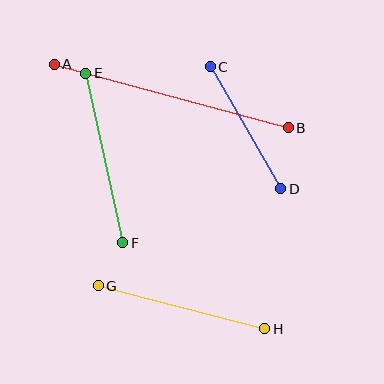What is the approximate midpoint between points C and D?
The midpoint is at approximately (246, 128) pixels.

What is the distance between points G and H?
The distance is approximately 172 pixels.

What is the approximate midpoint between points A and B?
The midpoint is at approximately (171, 96) pixels.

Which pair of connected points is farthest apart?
Points A and B are farthest apart.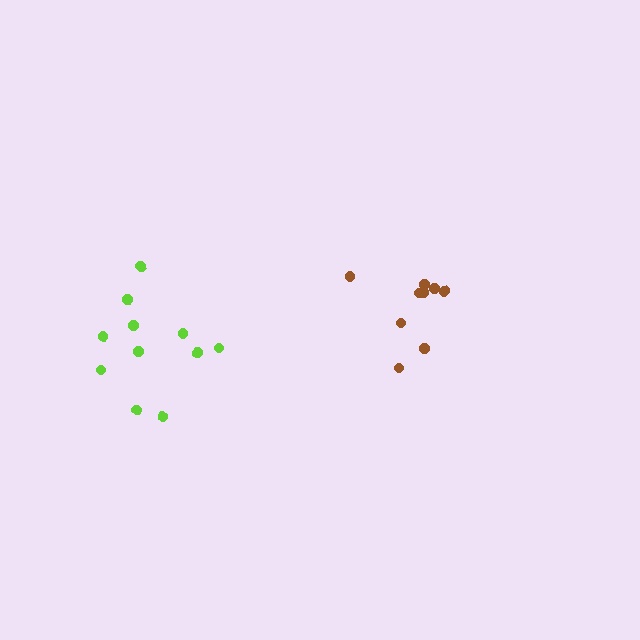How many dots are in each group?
Group 1: 9 dots, Group 2: 11 dots (20 total).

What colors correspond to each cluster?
The clusters are colored: brown, lime.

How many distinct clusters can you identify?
There are 2 distinct clusters.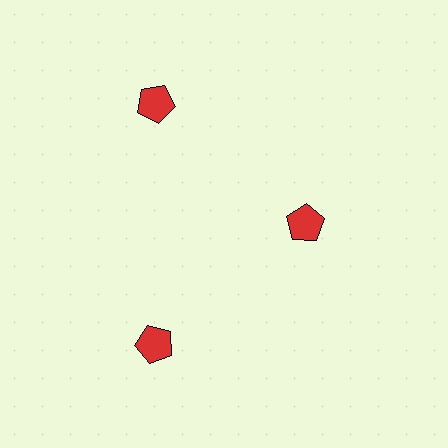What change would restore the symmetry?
The symmetry would be restored by moving it outward, back onto the ring so that all 3 pentagons sit at equal angles and equal distance from the center.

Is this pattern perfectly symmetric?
No. The 3 red pentagons are arranged in a ring, but one element near the 3 o'clock position is pulled inward toward the center, breaking the 3-fold rotational symmetry.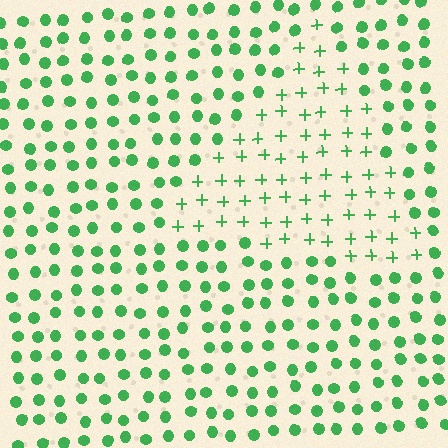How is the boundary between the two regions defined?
The boundary is defined by a change in element shape: plus signs inside vs. circles outside. All elements share the same color and spacing.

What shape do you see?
I see a triangle.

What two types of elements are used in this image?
The image uses plus signs inside the triangle region and circles outside it.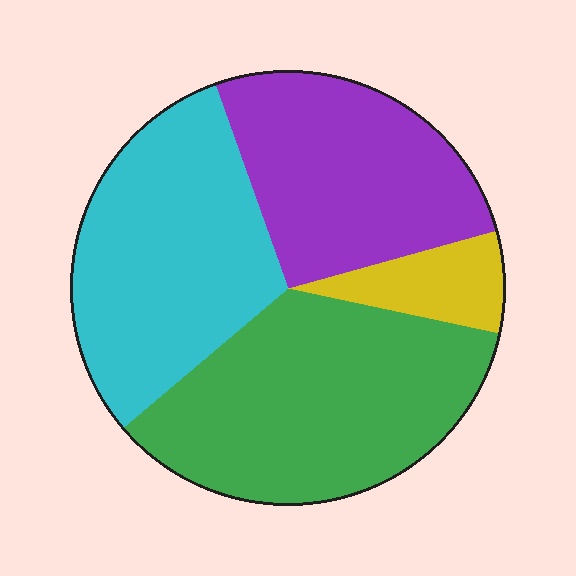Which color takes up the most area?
Green, at roughly 35%.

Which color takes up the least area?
Yellow, at roughly 10%.